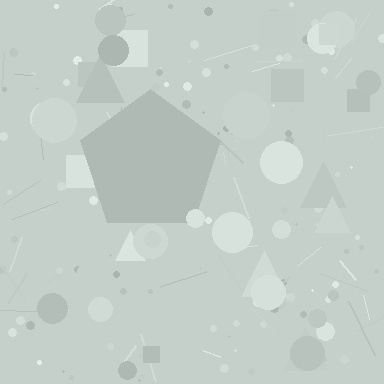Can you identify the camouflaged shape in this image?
The camouflaged shape is a pentagon.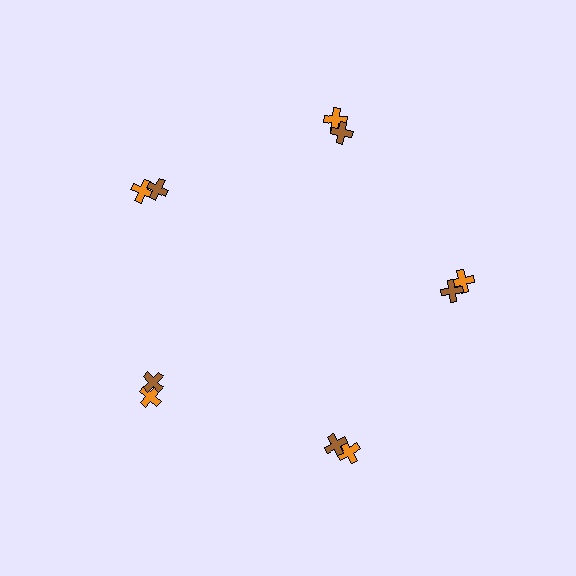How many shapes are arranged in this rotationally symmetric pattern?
There are 10 shapes, arranged in 5 groups of 2.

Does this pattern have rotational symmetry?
Yes, this pattern has 5-fold rotational symmetry. It looks the same after rotating 72 degrees around the center.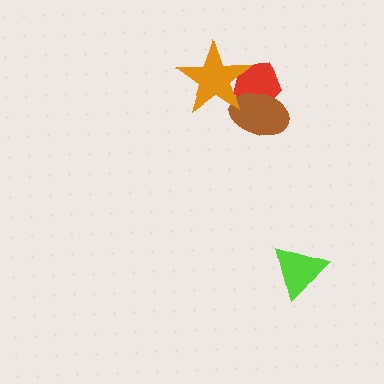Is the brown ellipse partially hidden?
Yes, it is partially covered by another shape.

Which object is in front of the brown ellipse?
The orange star is in front of the brown ellipse.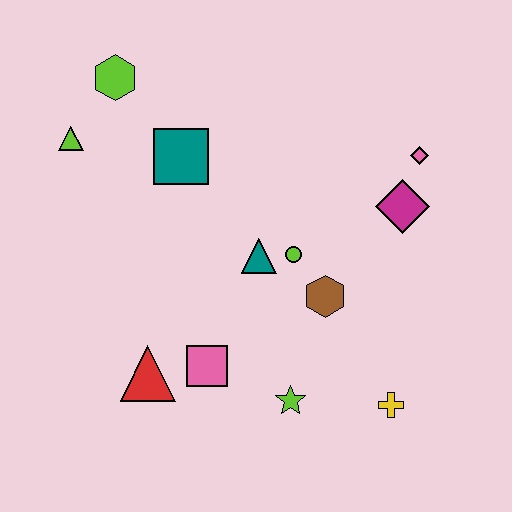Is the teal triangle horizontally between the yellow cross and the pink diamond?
No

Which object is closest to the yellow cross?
The lime star is closest to the yellow cross.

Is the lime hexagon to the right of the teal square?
No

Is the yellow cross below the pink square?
Yes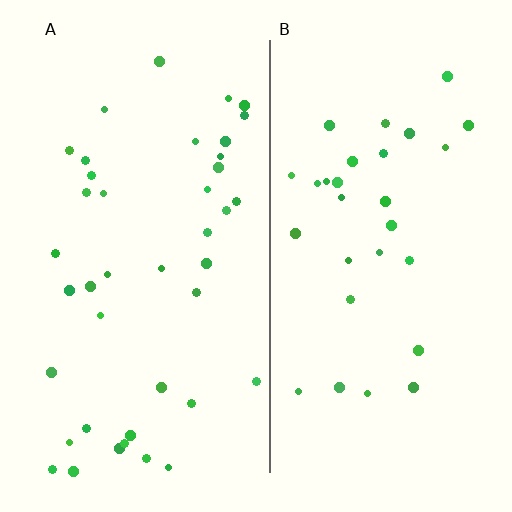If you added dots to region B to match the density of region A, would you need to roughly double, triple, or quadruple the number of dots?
Approximately double.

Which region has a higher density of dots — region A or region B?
A (the left).